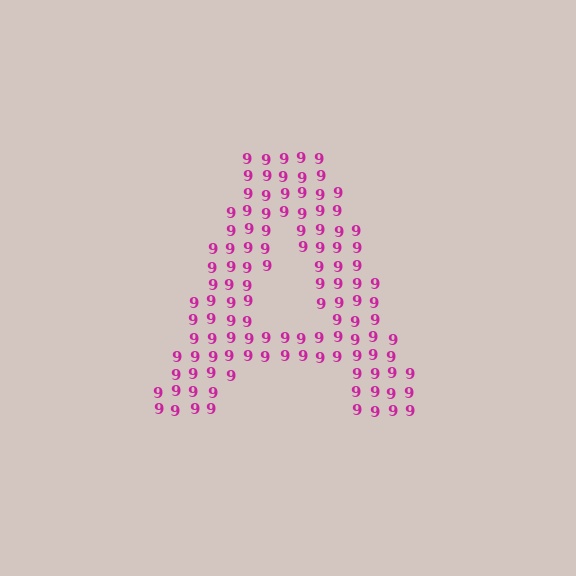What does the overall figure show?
The overall figure shows the letter A.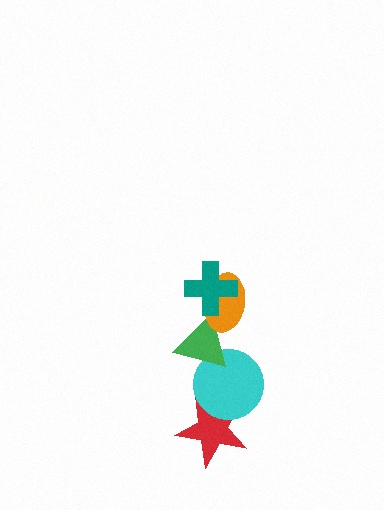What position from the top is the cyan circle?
The cyan circle is 4th from the top.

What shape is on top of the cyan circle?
The green triangle is on top of the cyan circle.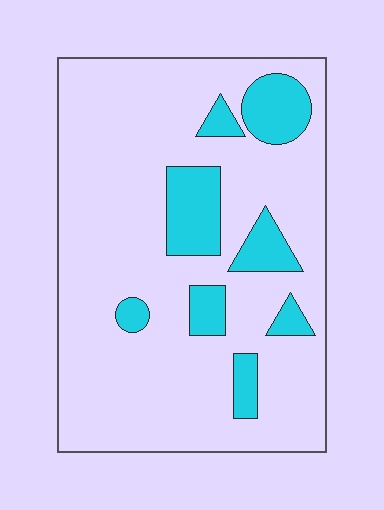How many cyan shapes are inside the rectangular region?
8.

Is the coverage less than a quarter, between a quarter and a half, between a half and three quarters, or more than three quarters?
Less than a quarter.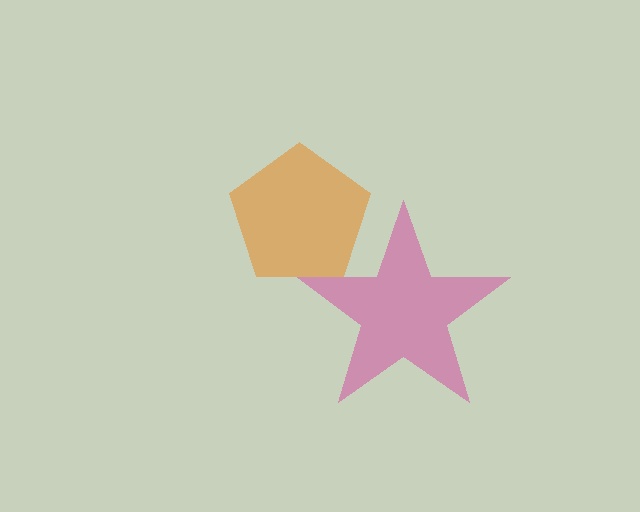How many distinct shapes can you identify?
There are 2 distinct shapes: a magenta star, an orange pentagon.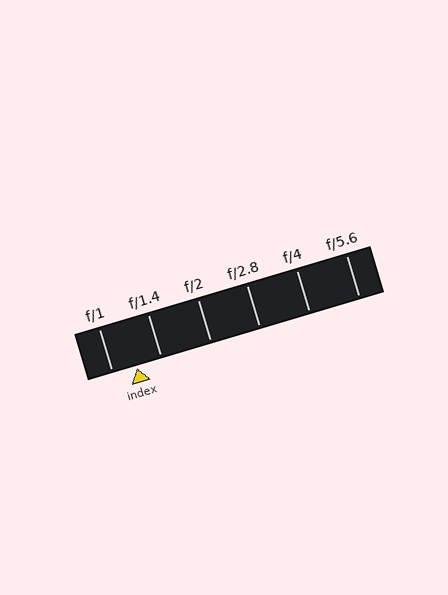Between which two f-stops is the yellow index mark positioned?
The index mark is between f/1 and f/1.4.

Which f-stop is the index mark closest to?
The index mark is closest to f/1.4.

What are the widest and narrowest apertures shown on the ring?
The widest aperture shown is f/1 and the narrowest is f/5.6.